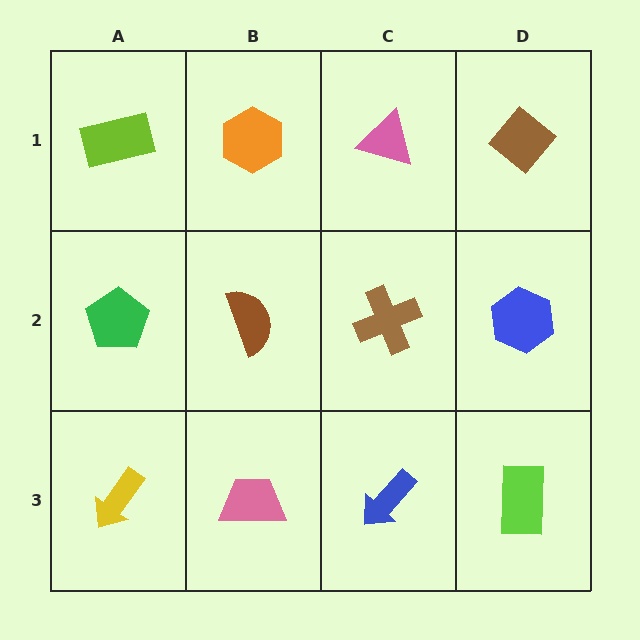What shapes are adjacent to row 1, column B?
A brown semicircle (row 2, column B), a lime rectangle (row 1, column A), a pink triangle (row 1, column C).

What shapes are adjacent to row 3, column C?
A brown cross (row 2, column C), a pink trapezoid (row 3, column B), a lime rectangle (row 3, column D).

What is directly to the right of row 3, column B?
A blue arrow.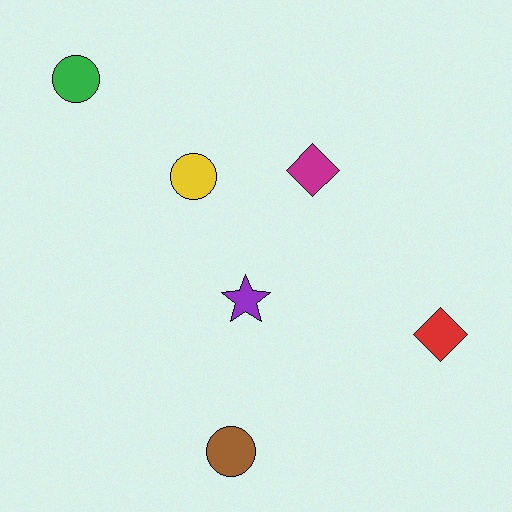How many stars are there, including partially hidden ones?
There is 1 star.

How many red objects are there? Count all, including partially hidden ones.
There is 1 red object.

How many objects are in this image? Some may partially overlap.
There are 6 objects.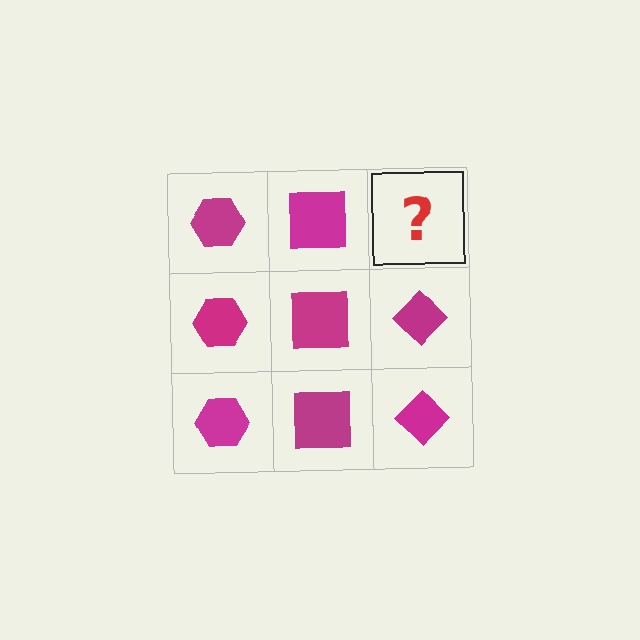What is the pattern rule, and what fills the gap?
The rule is that each column has a consistent shape. The gap should be filled with a magenta diamond.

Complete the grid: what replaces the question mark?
The question mark should be replaced with a magenta diamond.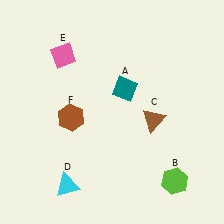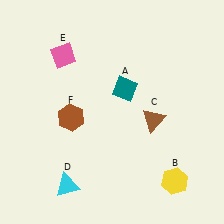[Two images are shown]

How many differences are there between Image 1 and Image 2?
There is 1 difference between the two images.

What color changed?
The hexagon (B) changed from lime in Image 1 to yellow in Image 2.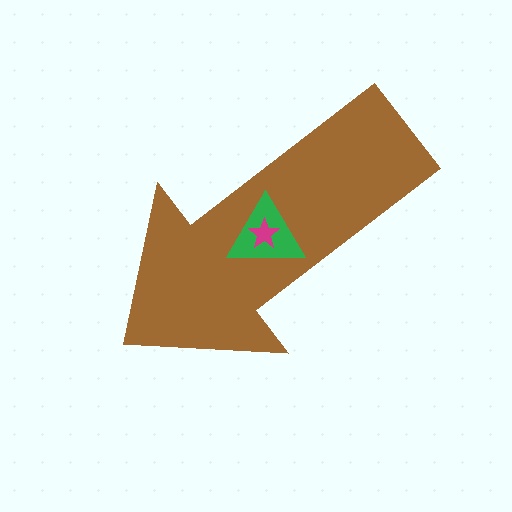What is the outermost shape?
The brown arrow.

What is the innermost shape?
The magenta star.